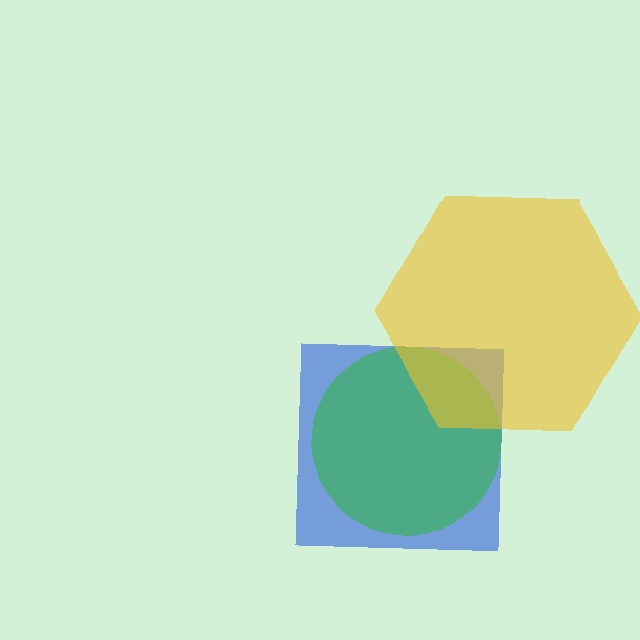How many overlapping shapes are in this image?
There are 3 overlapping shapes in the image.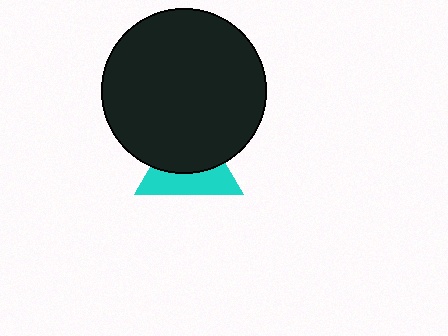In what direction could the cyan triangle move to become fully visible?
The cyan triangle could move down. That would shift it out from behind the black circle entirely.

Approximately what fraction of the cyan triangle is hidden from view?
Roughly 54% of the cyan triangle is hidden behind the black circle.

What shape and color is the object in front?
The object in front is a black circle.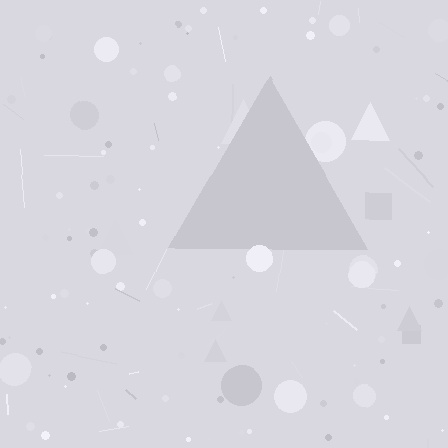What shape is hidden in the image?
A triangle is hidden in the image.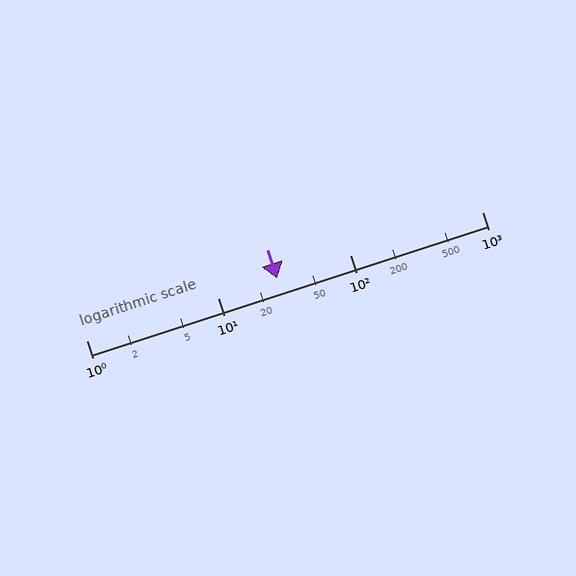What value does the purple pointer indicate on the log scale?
The pointer indicates approximately 28.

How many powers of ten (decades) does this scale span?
The scale spans 3 decades, from 1 to 1000.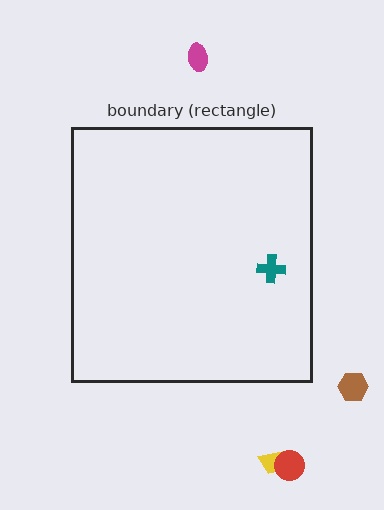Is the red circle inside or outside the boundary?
Outside.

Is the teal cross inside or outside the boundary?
Inside.